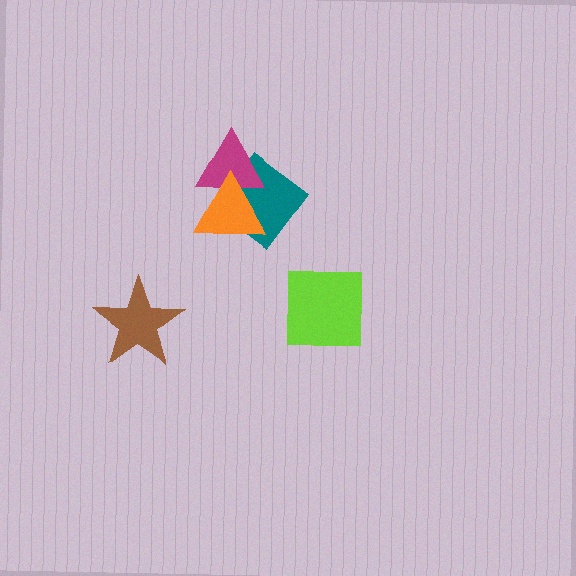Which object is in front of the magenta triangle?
The orange triangle is in front of the magenta triangle.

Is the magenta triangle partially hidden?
Yes, it is partially covered by another shape.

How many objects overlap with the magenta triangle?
2 objects overlap with the magenta triangle.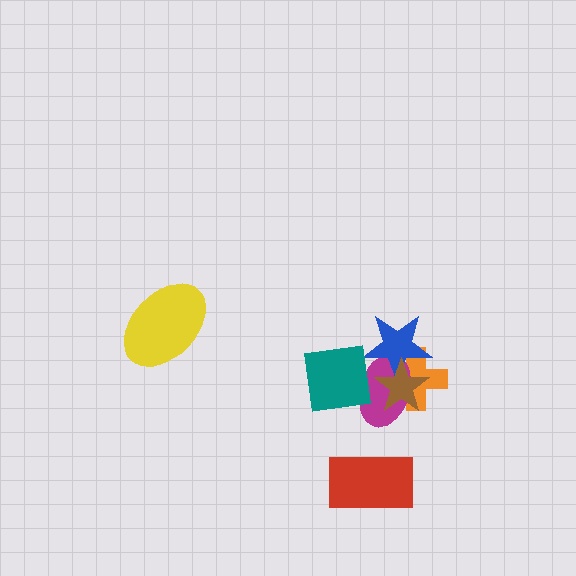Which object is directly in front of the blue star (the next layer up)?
The brown star is directly in front of the blue star.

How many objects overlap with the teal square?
2 objects overlap with the teal square.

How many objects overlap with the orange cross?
3 objects overlap with the orange cross.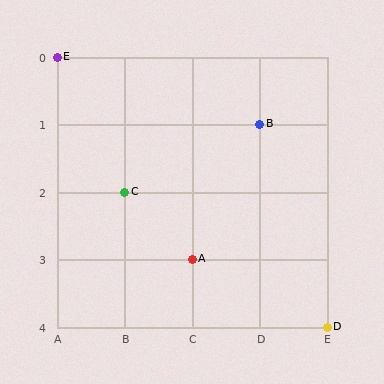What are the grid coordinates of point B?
Point B is at grid coordinates (D, 1).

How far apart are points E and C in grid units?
Points E and C are 1 column and 2 rows apart (about 2.2 grid units diagonally).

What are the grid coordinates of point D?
Point D is at grid coordinates (E, 4).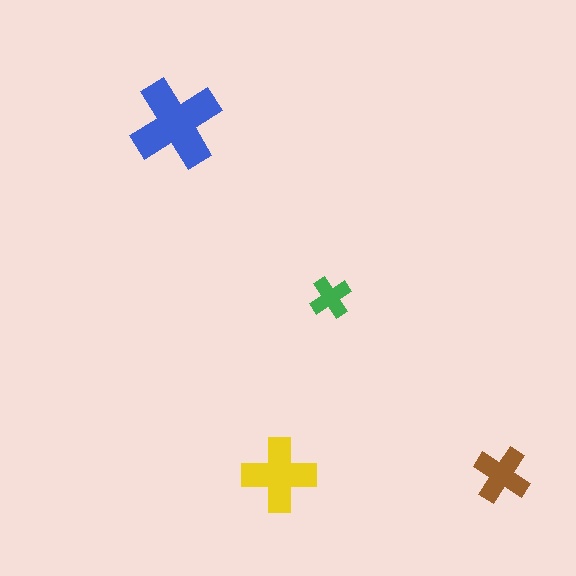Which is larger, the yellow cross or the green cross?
The yellow one.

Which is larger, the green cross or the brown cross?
The brown one.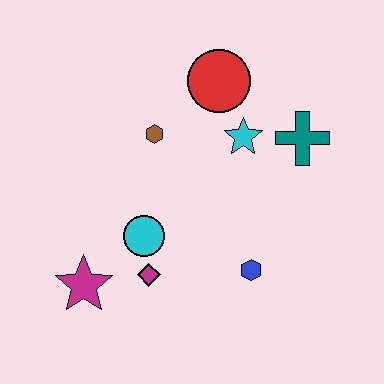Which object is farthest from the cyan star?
The magenta star is farthest from the cyan star.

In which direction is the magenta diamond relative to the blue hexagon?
The magenta diamond is to the left of the blue hexagon.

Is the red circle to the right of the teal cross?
No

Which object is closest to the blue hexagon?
The magenta diamond is closest to the blue hexagon.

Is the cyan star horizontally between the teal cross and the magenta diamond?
Yes